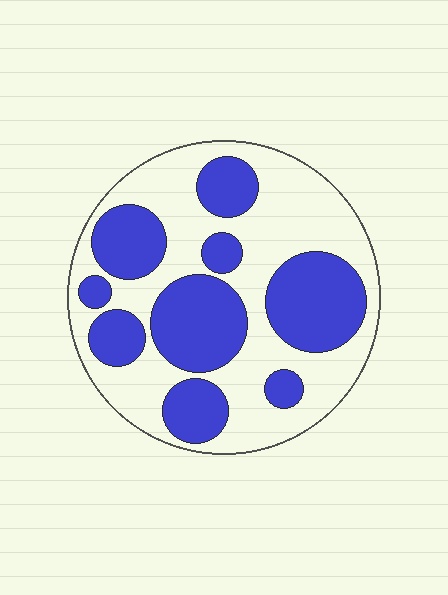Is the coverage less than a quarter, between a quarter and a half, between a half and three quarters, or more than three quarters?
Between a quarter and a half.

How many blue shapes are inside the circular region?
9.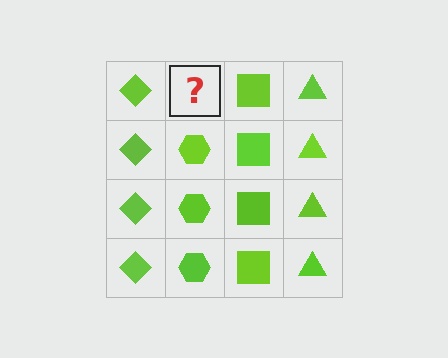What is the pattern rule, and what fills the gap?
The rule is that each column has a consistent shape. The gap should be filled with a lime hexagon.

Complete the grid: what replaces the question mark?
The question mark should be replaced with a lime hexagon.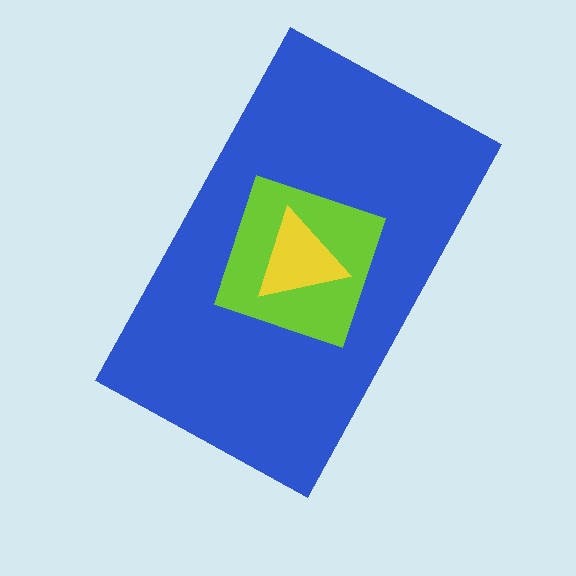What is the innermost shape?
The yellow triangle.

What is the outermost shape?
The blue rectangle.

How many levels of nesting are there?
3.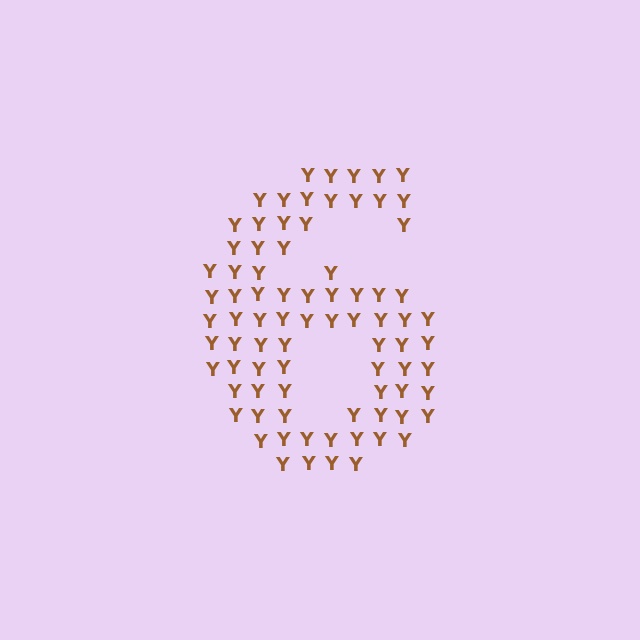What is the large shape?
The large shape is the digit 6.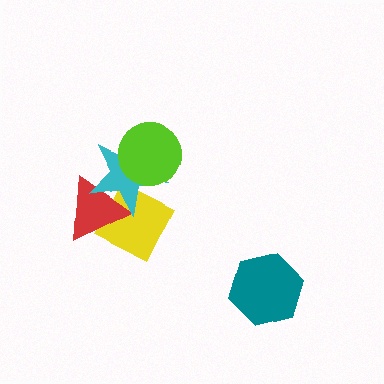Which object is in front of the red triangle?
The cyan star is in front of the red triangle.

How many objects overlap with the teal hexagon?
0 objects overlap with the teal hexagon.